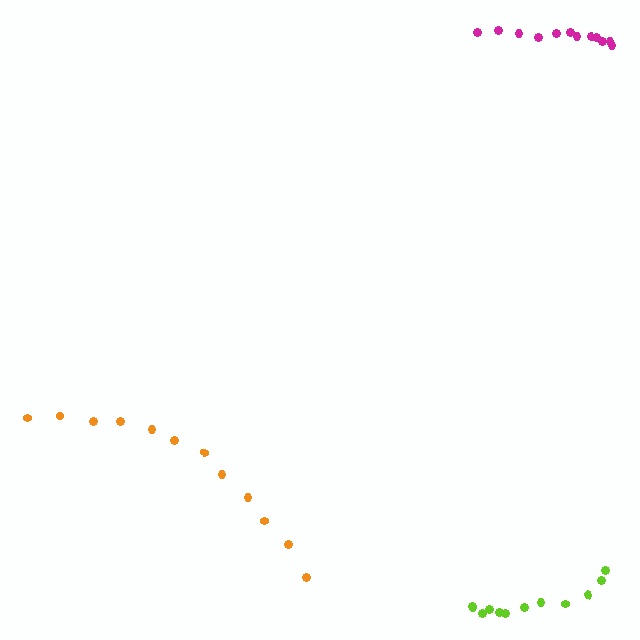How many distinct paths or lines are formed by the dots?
There are 3 distinct paths.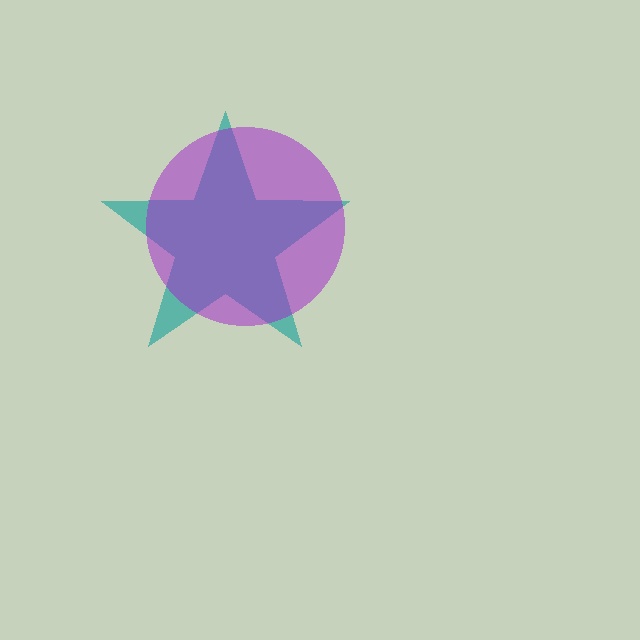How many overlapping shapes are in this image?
There are 2 overlapping shapes in the image.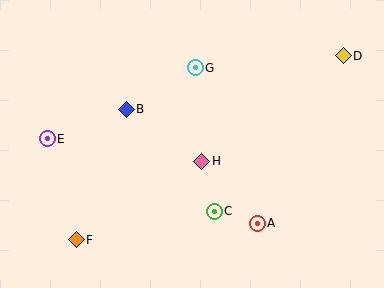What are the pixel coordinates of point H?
Point H is at (202, 161).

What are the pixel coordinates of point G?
Point G is at (195, 68).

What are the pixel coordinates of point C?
Point C is at (214, 211).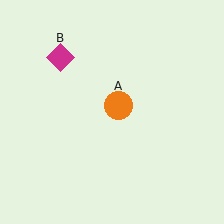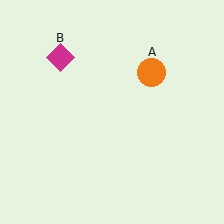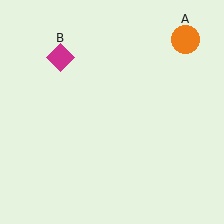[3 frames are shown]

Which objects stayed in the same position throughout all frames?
Magenta diamond (object B) remained stationary.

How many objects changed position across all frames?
1 object changed position: orange circle (object A).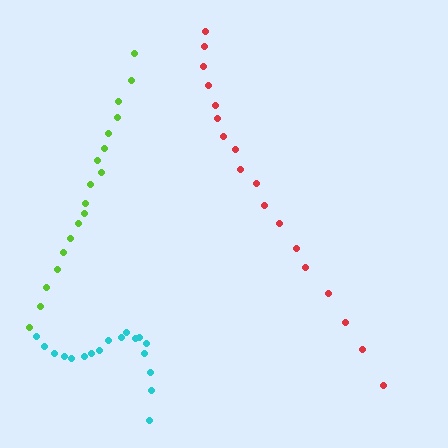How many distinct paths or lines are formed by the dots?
There are 3 distinct paths.